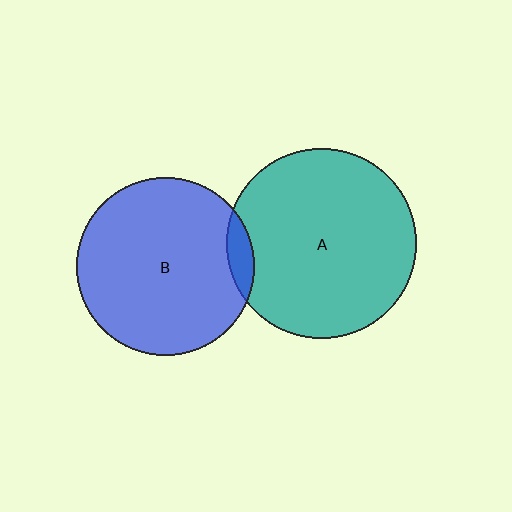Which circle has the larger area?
Circle A (teal).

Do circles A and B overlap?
Yes.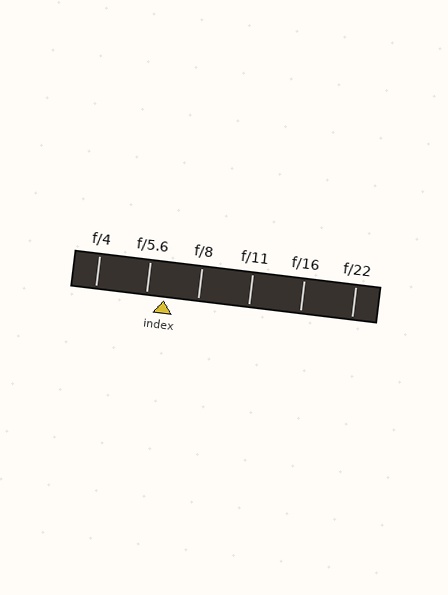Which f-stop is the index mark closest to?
The index mark is closest to f/5.6.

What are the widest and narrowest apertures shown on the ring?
The widest aperture shown is f/4 and the narrowest is f/22.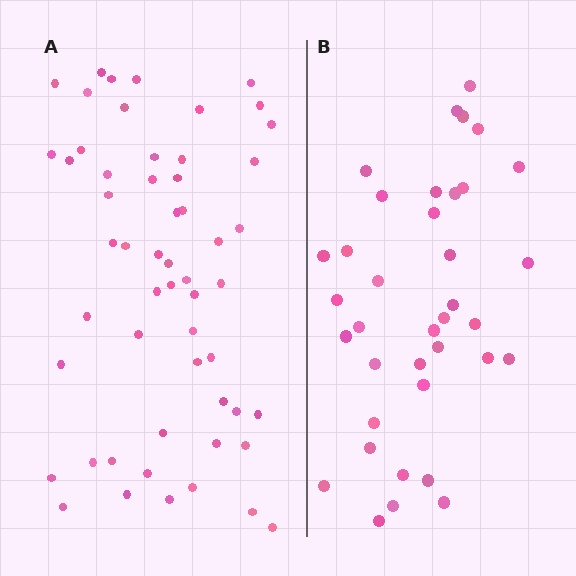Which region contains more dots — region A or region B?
Region A (the left region) has more dots.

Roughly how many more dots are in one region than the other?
Region A has approximately 20 more dots than region B.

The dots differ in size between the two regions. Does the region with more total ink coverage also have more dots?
No. Region B has more total ink coverage because its dots are larger, but region A actually contains more individual dots. Total area can be misleading — the number of items is what matters here.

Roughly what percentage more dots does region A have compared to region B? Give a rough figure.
About 50% more.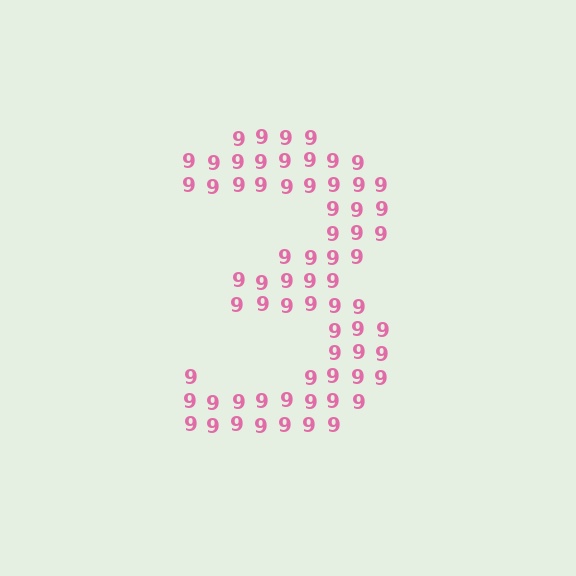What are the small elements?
The small elements are digit 9's.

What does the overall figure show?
The overall figure shows the digit 3.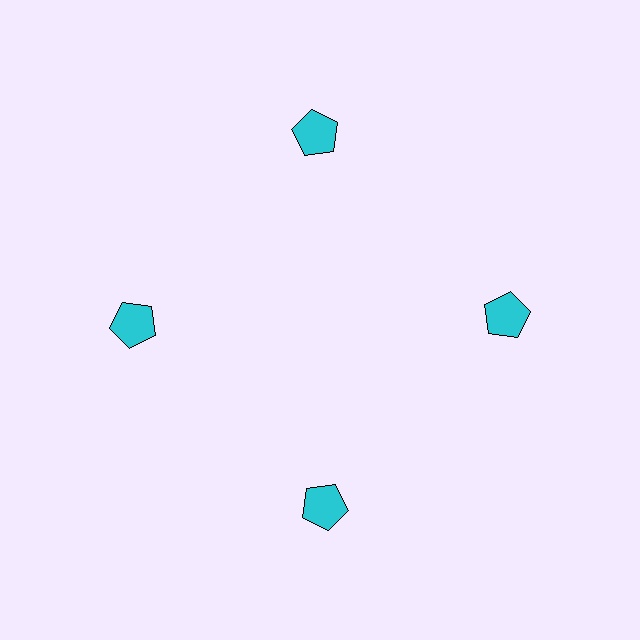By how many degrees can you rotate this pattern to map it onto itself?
The pattern maps onto itself every 90 degrees of rotation.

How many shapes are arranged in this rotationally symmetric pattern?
There are 4 shapes, arranged in 4 groups of 1.